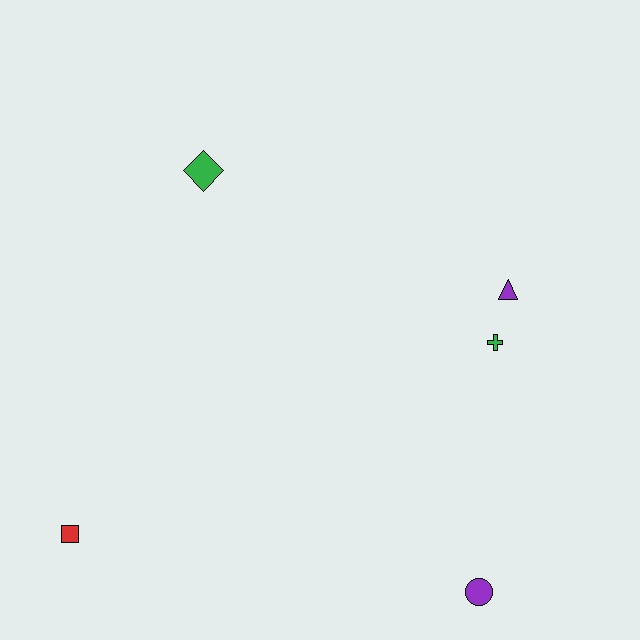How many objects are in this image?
There are 5 objects.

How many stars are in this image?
There are no stars.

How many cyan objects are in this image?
There are no cyan objects.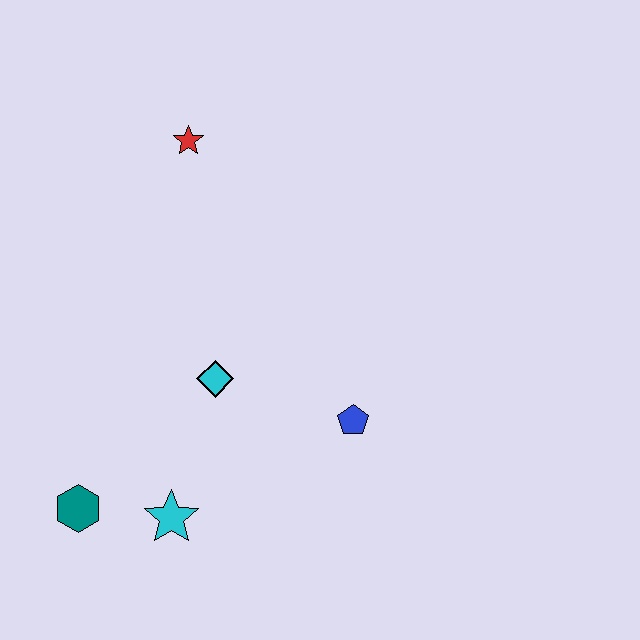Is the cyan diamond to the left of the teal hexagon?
No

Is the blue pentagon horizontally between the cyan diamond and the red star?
No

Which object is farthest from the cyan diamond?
The red star is farthest from the cyan diamond.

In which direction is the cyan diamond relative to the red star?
The cyan diamond is below the red star.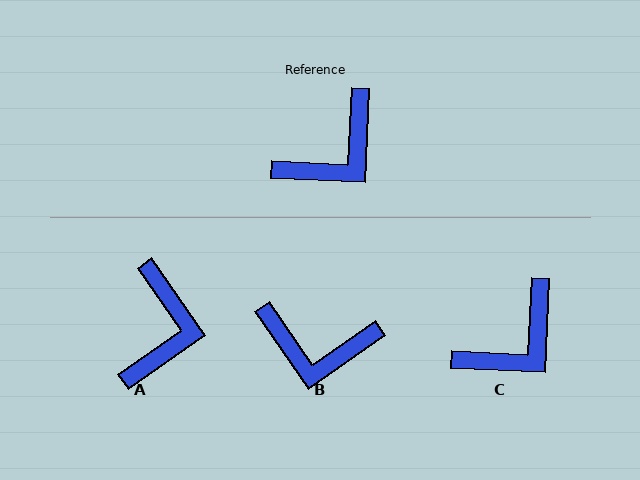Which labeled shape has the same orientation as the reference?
C.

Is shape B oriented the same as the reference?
No, it is off by about 53 degrees.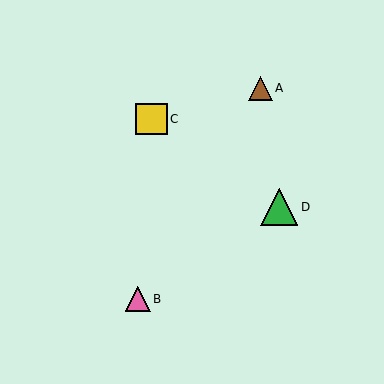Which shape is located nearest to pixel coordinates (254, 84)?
The brown triangle (labeled A) at (260, 88) is nearest to that location.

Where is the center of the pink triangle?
The center of the pink triangle is at (138, 299).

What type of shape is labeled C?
Shape C is a yellow square.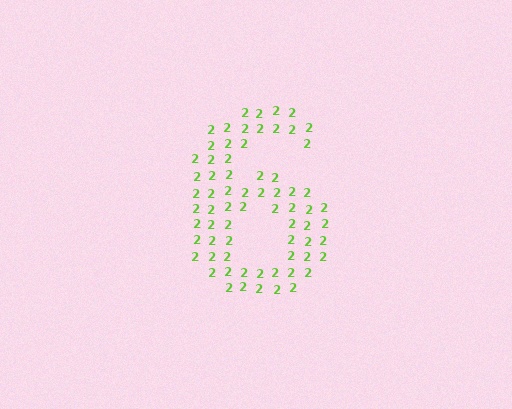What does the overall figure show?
The overall figure shows the digit 6.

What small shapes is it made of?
It is made of small digit 2's.